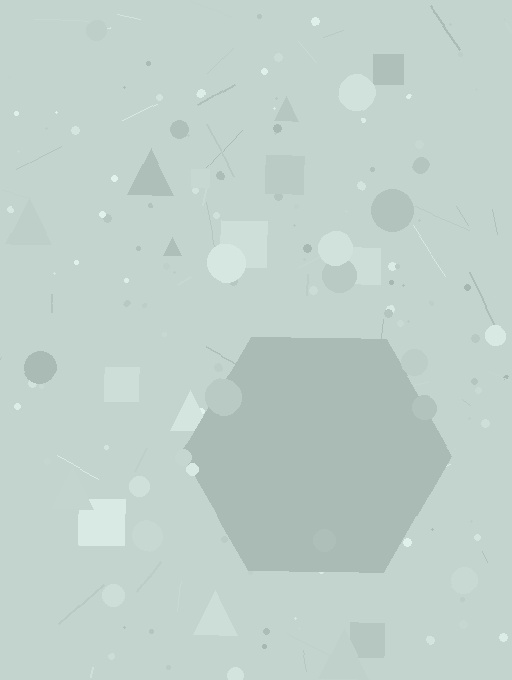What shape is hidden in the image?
A hexagon is hidden in the image.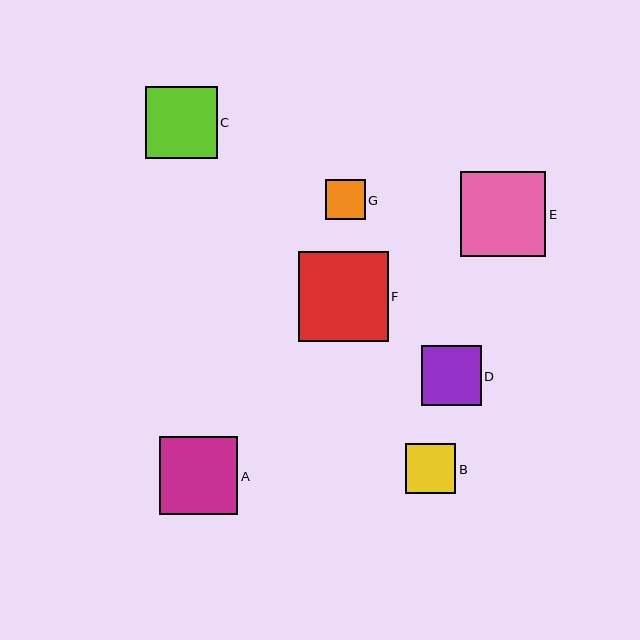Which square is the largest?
Square F is the largest with a size of approximately 90 pixels.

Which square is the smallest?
Square G is the smallest with a size of approximately 40 pixels.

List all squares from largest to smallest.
From largest to smallest: F, E, A, C, D, B, G.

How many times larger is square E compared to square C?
Square E is approximately 1.2 times the size of square C.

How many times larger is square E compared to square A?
Square E is approximately 1.1 times the size of square A.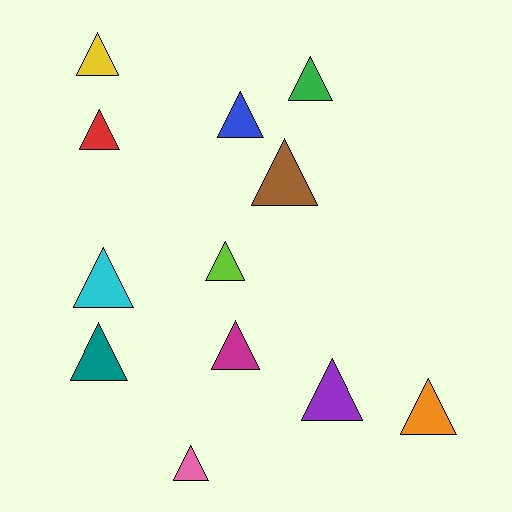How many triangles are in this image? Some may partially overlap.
There are 12 triangles.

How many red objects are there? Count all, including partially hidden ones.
There is 1 red object.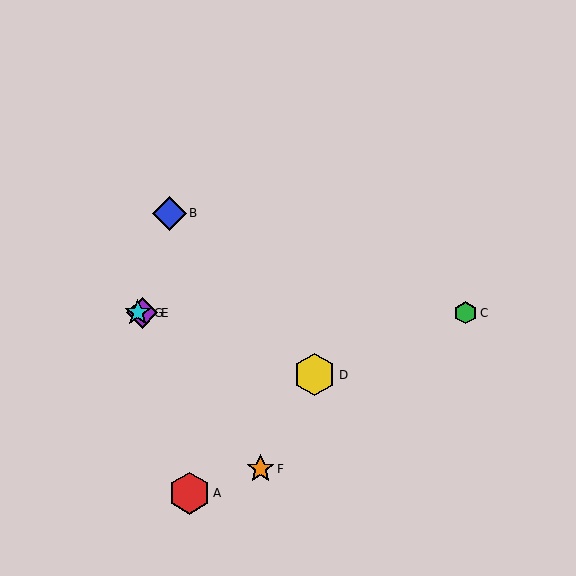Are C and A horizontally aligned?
No, C is at y≈313 and A is at y≈493.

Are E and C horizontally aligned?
Yes, both are at y≈313.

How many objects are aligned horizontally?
3 objects (C, E, G) are aligned horizontally.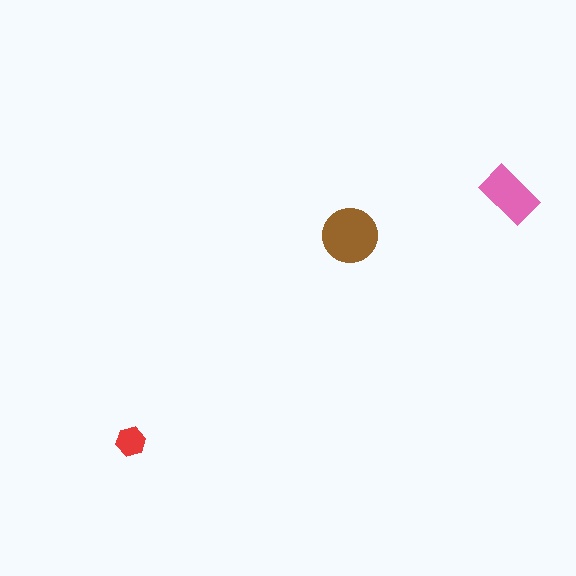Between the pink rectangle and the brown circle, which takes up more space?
The brown circle.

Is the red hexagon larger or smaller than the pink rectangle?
Smaller.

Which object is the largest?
The brown circle.